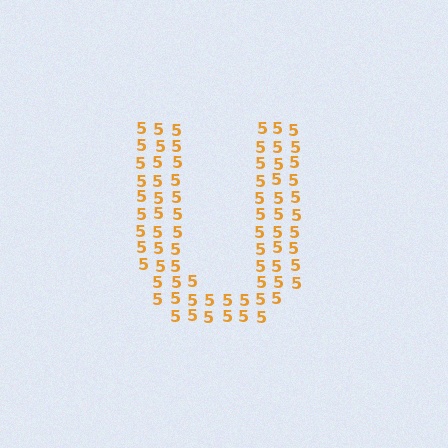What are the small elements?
The small elements are digit 5's.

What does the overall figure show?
The overall figure shows the letter U.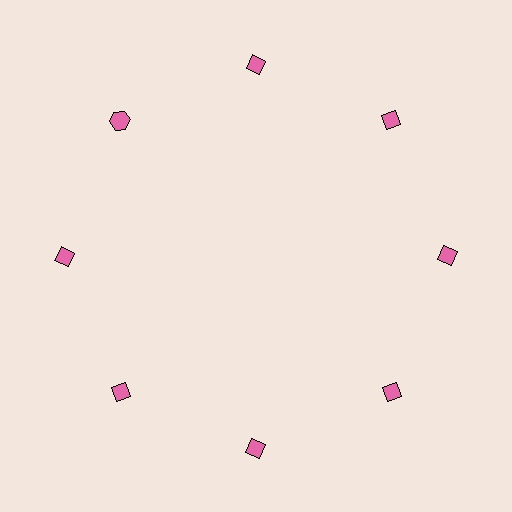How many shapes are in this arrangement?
There are 8 shapes arranged in a ring pattern.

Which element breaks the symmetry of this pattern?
The pink hexagon at roughly the 10 o'clock position breaks the symmetry. All other shapes are pink diamonds.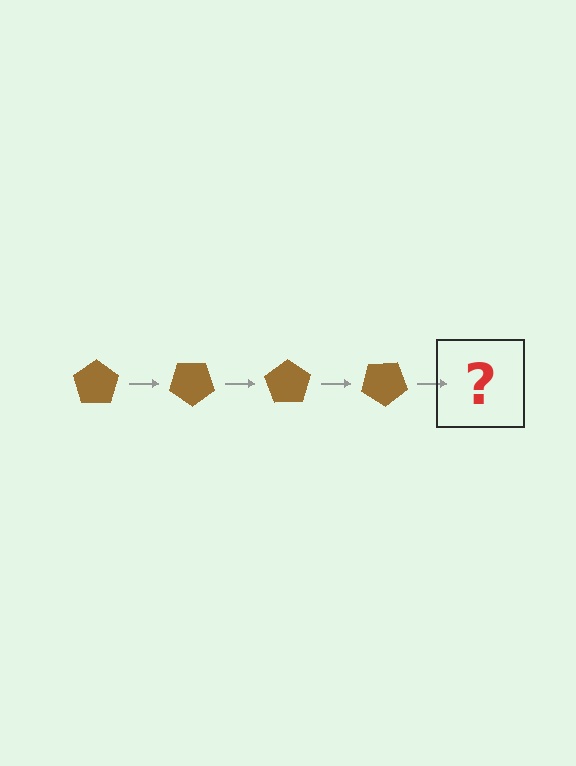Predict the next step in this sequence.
The next step is a brown pentagon rotated 140 degrees.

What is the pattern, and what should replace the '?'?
The pattern is that the pentagon rotates 35 degrees each step. The '?' should be a brown pentagon rotated 140 degrees.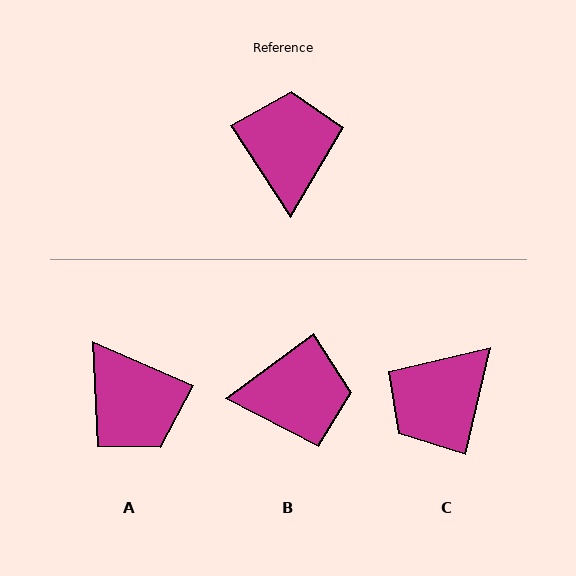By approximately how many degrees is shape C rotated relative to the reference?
Approximately 133 degrees counter-clockwise.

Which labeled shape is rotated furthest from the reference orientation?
A, about 147 degrees away.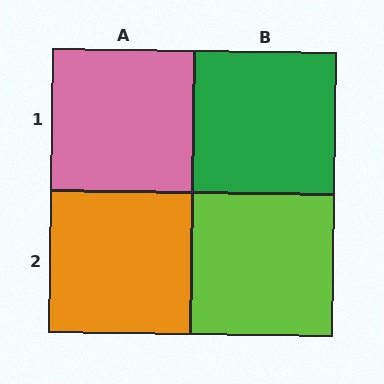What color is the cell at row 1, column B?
Green.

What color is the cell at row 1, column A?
Pink.